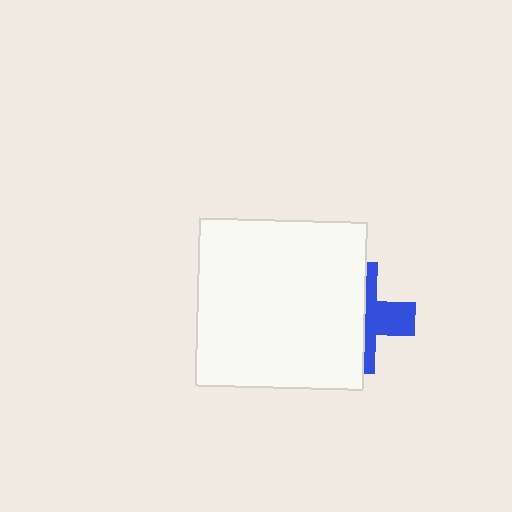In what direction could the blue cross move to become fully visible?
The blue cross could move right. That would shift it out from behind the white square entirely.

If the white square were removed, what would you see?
You would see the complete blue cross.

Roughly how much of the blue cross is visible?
A small part of it is visible (roughly 38%).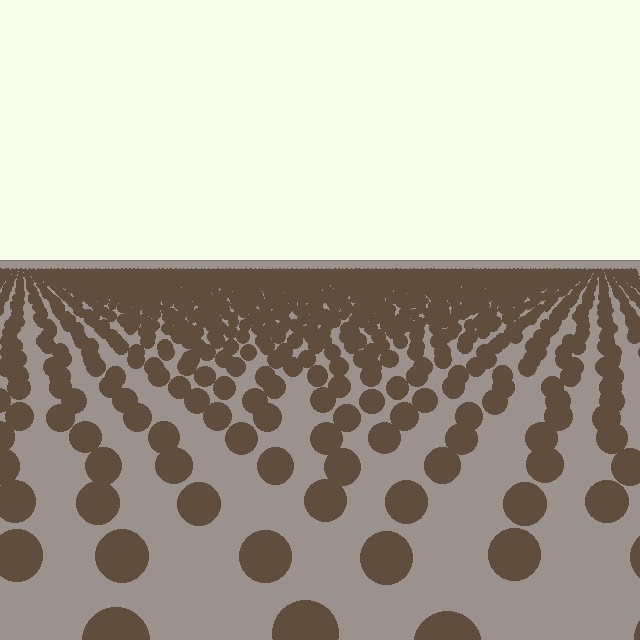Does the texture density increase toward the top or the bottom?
Density increases toward the top.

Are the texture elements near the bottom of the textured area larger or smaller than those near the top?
Larger. Near the bottom, elements are closer to the viewer and appear at a bigger on-screen size.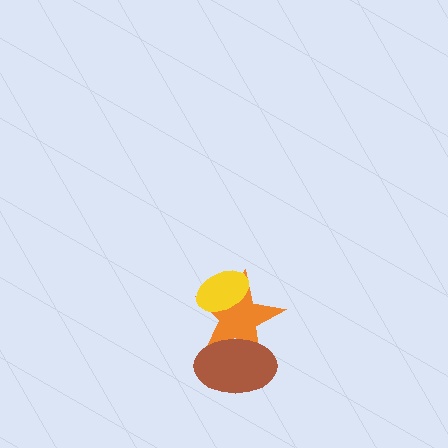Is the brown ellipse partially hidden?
No, no other shape covers it.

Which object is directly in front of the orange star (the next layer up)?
The brown ellipse is directly in front of the orange star.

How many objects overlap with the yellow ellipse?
1 object overlaps with the yellow ellipse.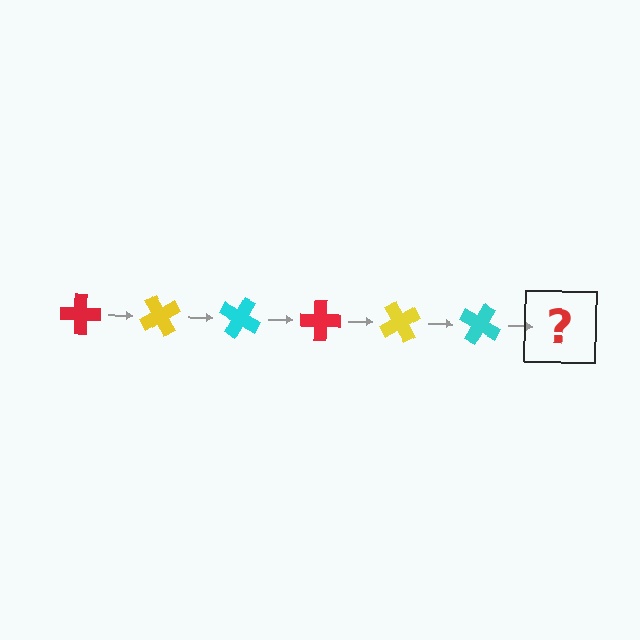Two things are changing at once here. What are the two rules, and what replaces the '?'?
The two rules are that it rotates 60 degrees each step and the color cycles through red, yellow, and cyan. The '?' should be a red cross, rotated 360 degrees from the start.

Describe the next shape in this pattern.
It should be a red cross, rotated 360 degrees from the start.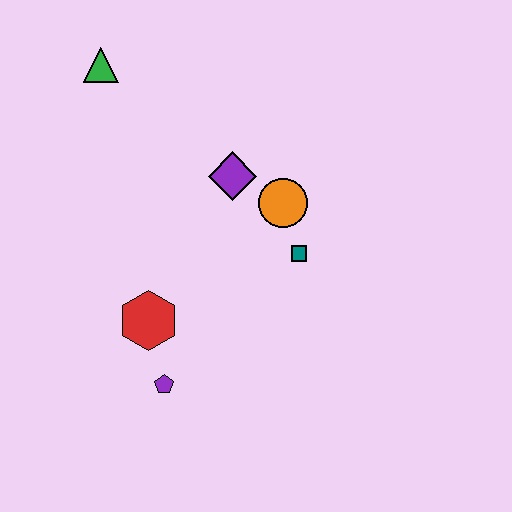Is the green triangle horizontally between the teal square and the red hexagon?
No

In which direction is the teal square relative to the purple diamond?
The teal square is below the purple diamond.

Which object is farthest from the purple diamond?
The purple pentagon is farthest from the purple diamond.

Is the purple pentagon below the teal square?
Yes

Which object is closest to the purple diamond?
The orange circle is closest to the purple diamond.